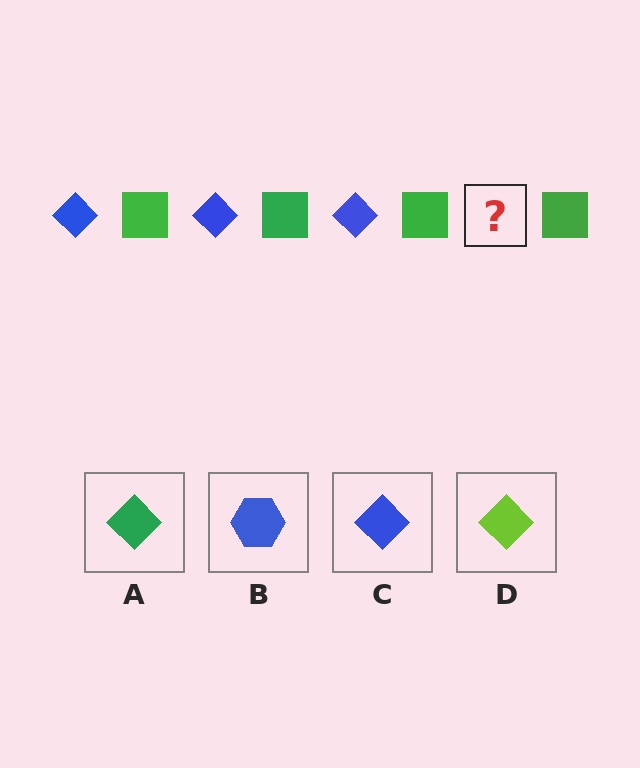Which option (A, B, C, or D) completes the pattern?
C.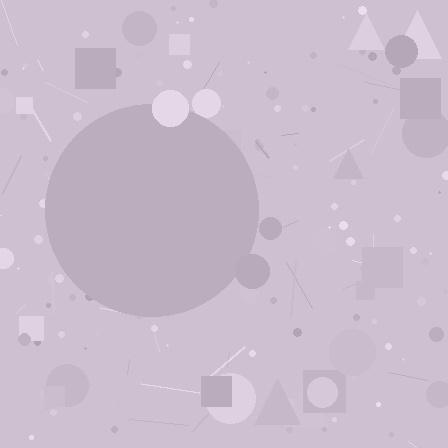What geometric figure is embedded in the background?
A circle is embedded in the background.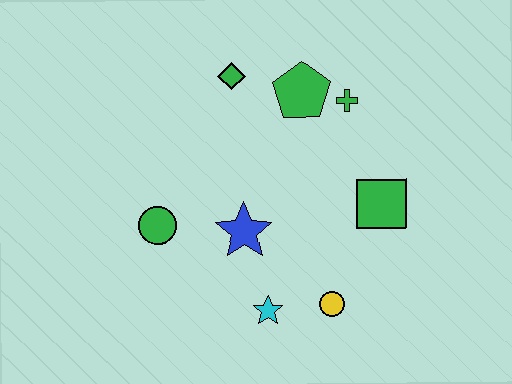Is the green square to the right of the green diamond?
Yes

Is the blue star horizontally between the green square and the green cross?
No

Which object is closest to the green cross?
The green pentagon is closest to the green cross.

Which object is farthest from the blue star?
The green cross is farthest from the blue star.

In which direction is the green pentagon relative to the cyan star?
The green pentagon is above the cyan star.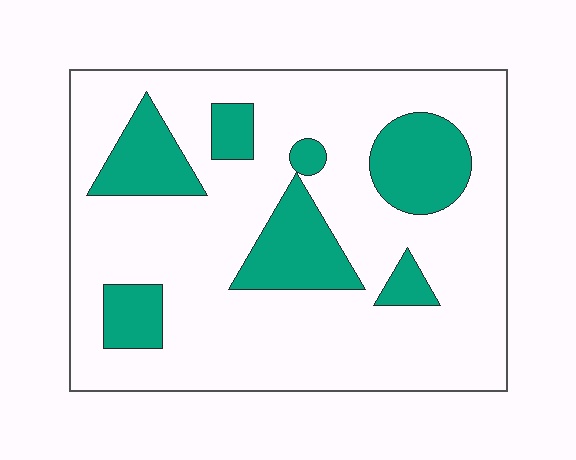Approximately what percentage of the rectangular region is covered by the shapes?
Approximately 25%.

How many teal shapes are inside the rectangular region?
7.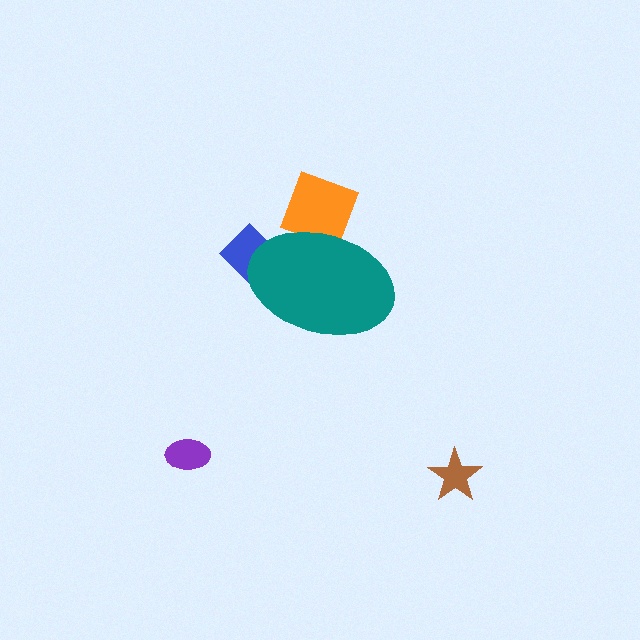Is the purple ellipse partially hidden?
No, the purple ellipse is fully visible.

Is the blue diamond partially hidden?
Yes, the blue diamond is partially hidden behind the teal ellipse.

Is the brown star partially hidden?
No, the brown star is fully visible.